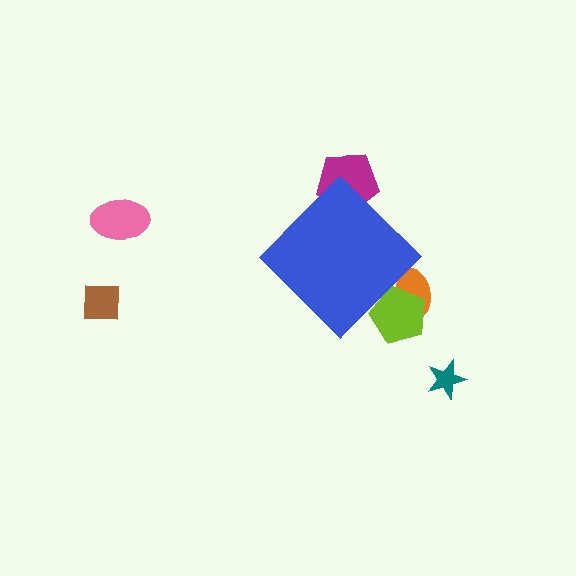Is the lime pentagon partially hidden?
Yes, the lime pentagon is partially hidden behind the blue diamond.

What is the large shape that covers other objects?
A blue diamond.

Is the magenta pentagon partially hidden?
Yes, the magenta pentagon is partially hidden behind the blue diamond.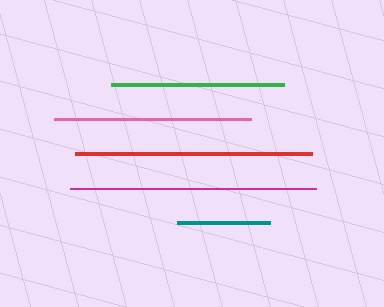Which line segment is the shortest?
The teal line is the shortest at approximately 92 pixels.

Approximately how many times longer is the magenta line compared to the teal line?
The magenta line is approximately 2.7 times the length of the teal line.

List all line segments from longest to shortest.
From longest to shortest: magenta, red, pink, green, teal.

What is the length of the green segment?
The green segment is approximately 173 pixels long.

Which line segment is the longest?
The magenta line is the longest at approximately 246 pixels.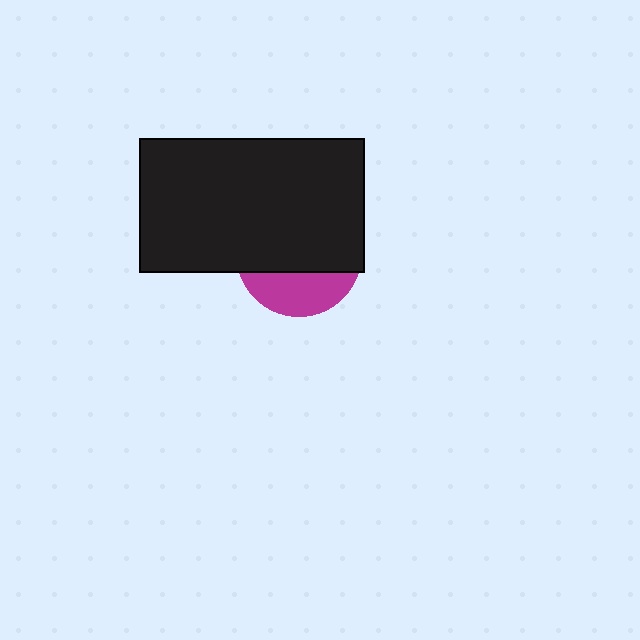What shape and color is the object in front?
The object in front is a black rectangle.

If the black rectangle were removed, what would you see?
You would see the complete magenta circle.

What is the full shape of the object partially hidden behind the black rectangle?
The partially hidden object is a magenta circle.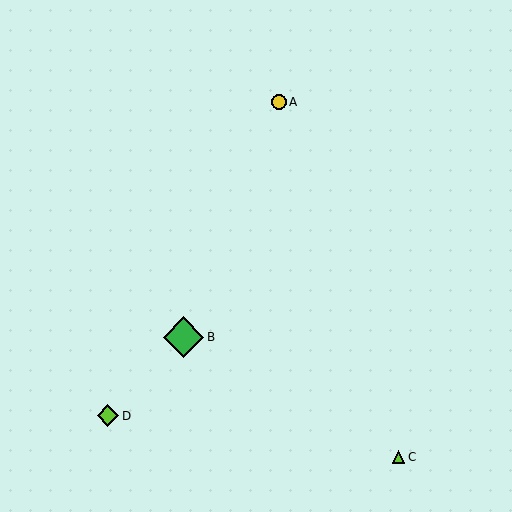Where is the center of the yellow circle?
The center of the yellow circle is at (279, 102).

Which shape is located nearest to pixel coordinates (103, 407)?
The lime diamond (labeled D) at (108, 416) is nearest to that location.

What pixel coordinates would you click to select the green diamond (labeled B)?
Click at (183, 337) to select the green diamond B.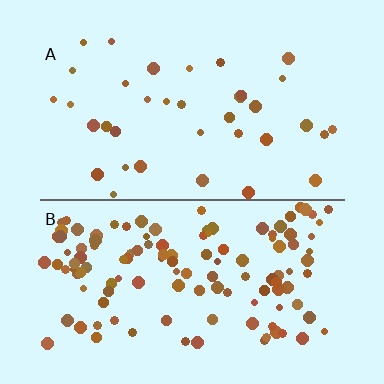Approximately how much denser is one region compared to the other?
Approximately 3.4× — region B over region A.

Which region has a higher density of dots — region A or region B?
B (the bottom).